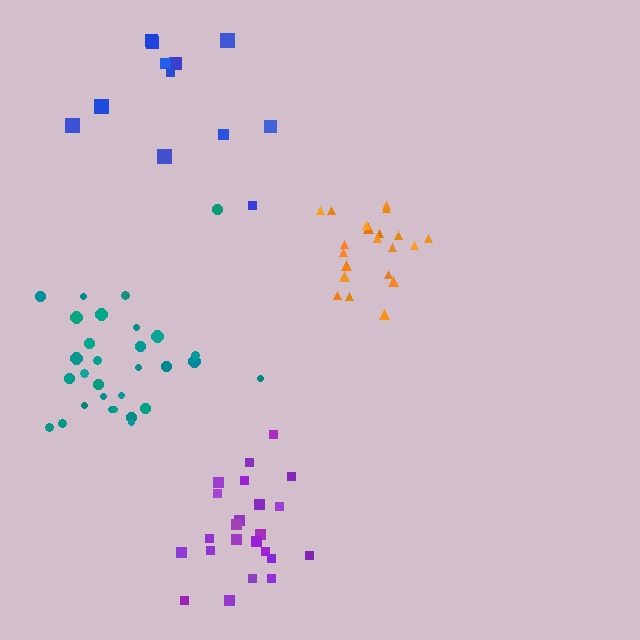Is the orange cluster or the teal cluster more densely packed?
Orange.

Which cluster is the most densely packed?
Orange.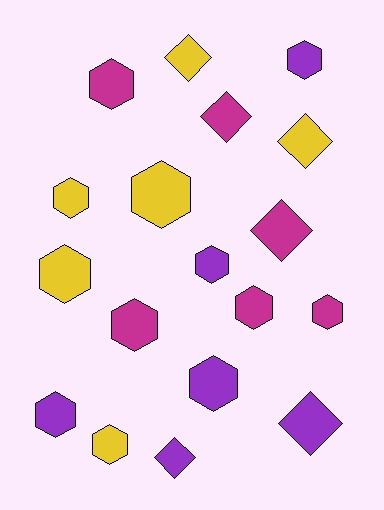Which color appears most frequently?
Magenta, with 6 objects.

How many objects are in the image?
There are 18 objects.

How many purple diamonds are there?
There are 2 purple diamonds.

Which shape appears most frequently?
Hexagon, with 12 objects.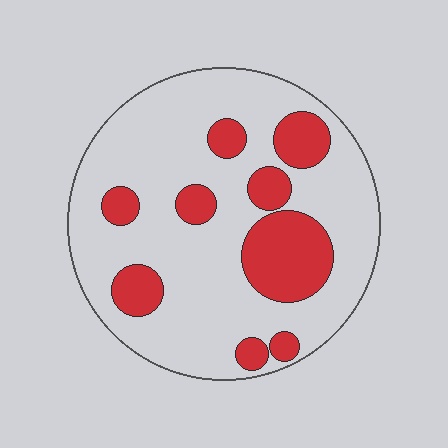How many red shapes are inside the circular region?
9.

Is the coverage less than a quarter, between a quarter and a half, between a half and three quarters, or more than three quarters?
Less than a quarter.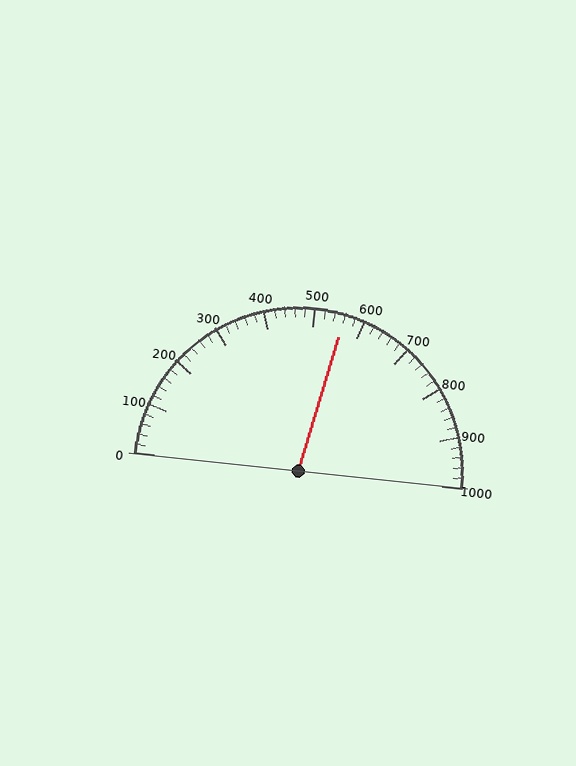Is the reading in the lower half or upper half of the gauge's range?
The reading is in the upper half of the range (0 to 1000).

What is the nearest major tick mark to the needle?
The nearest major tick mark is 600.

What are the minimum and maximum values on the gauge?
The gauge ranges from 0 to 1000.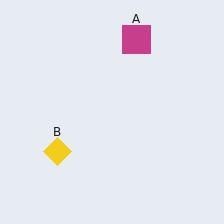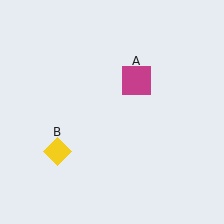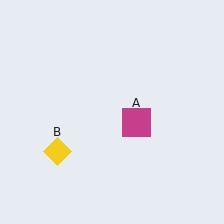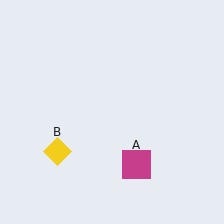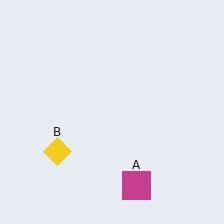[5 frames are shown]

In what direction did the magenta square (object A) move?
The magenta square (object A) moved down.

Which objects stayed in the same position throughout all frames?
Yellow diamond (object B) remained stationary.